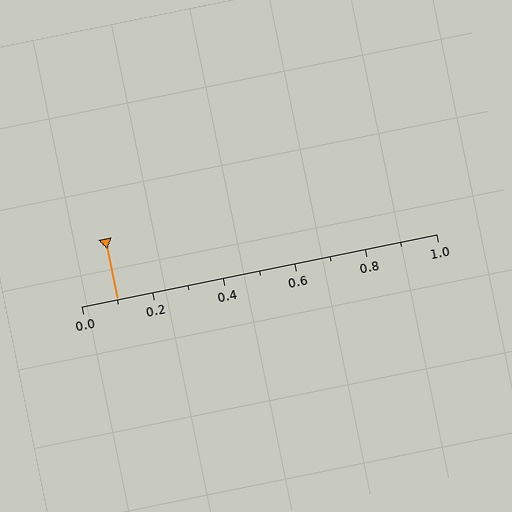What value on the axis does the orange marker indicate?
The marker indicates approximately 0.1.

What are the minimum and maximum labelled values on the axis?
The axis runs from 0.0 to 1.0.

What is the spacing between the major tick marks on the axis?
The major ticks are spaced 0.2 apart.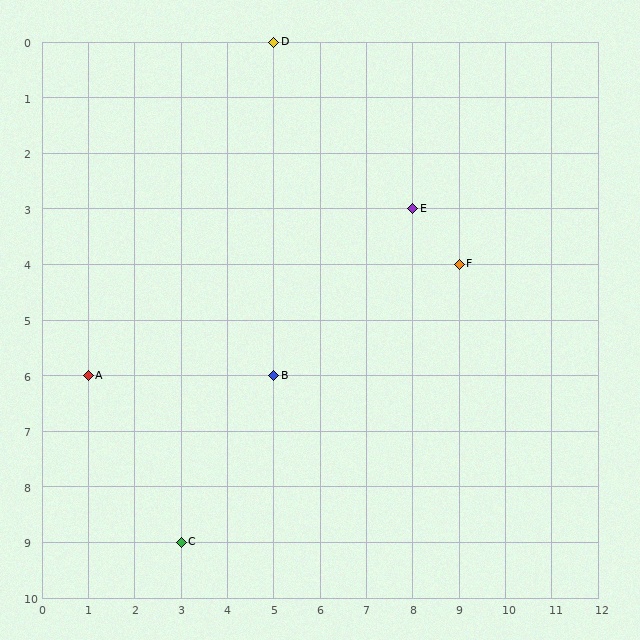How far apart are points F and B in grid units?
Points F and B are 4 columns and 2 rows apart (about 4.5 grid units diagonally).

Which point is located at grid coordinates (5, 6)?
Point B is at (5, 6).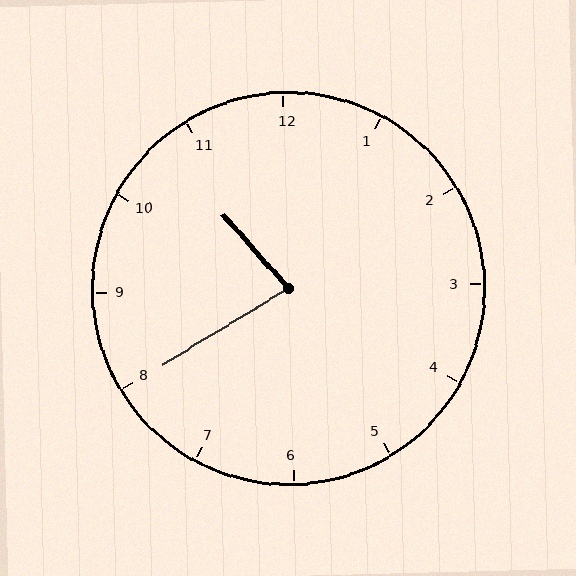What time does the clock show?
10:40.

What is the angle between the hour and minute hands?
Approximately 80 degrees.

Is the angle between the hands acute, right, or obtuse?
It is acute.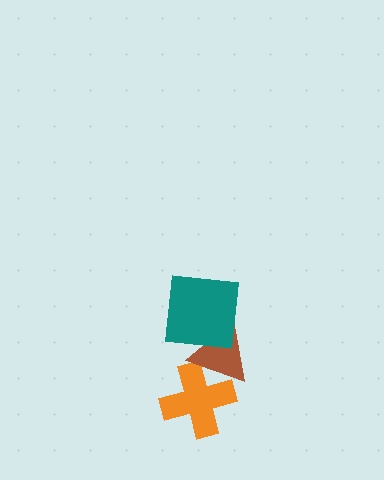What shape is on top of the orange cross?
The brown triangle is on top of the orange cross.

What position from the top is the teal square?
The teal square is 1st from the top.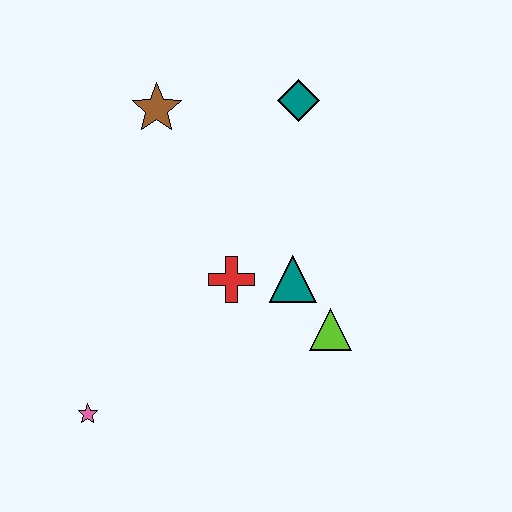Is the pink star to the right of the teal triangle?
No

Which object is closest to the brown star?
The teal diamond is closest to the brown star.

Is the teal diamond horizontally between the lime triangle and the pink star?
Yes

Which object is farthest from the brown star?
The pink star is farthest from the brown star.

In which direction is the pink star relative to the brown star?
The pink star is below the brown star.